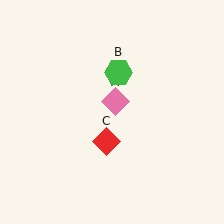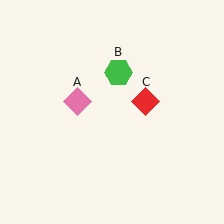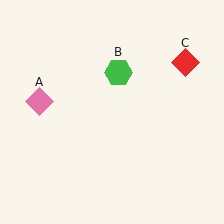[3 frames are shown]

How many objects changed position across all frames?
2 objects changed position: pink diamond (object A), red diamond (object C).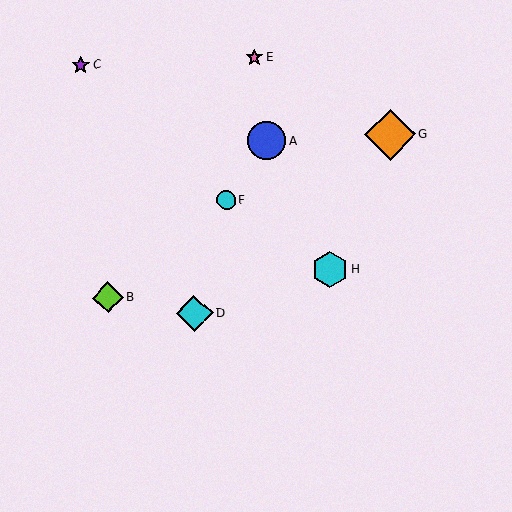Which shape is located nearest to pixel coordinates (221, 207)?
The cyan circle (labeled F) at (226, 200) is nearest to that location.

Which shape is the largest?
The orange diamond (labeled G) is the largest.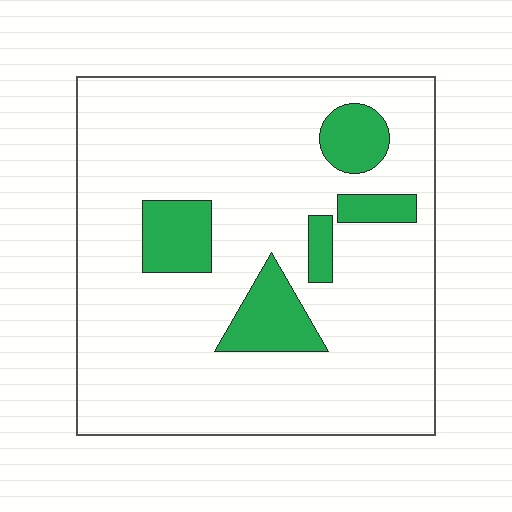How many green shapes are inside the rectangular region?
5.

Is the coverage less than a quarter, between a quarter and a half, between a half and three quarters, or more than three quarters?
Less than a quarter.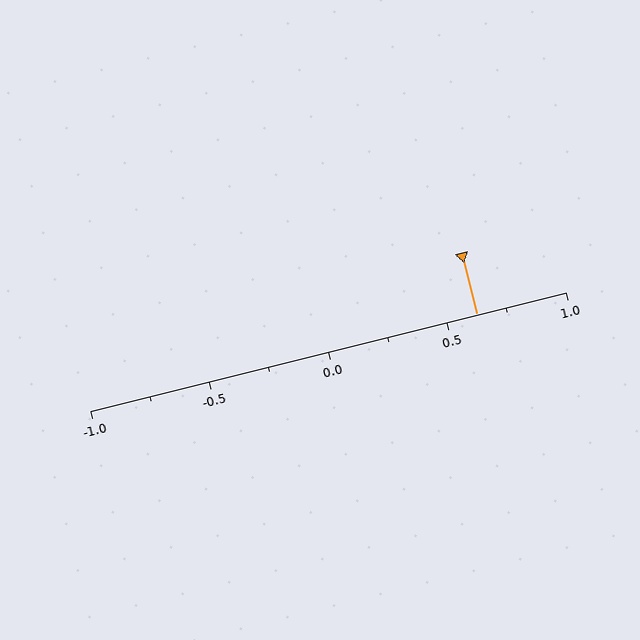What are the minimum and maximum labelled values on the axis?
The axis runs from -1.0 to 1.0.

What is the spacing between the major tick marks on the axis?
The major ticks are spaced 0.5 apart.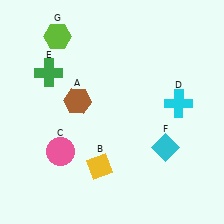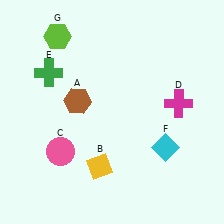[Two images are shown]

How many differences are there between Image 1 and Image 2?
There is 1 difference between the two images.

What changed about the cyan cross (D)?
In Image 1, D is cyan. In Image 2, it changed to magenta.